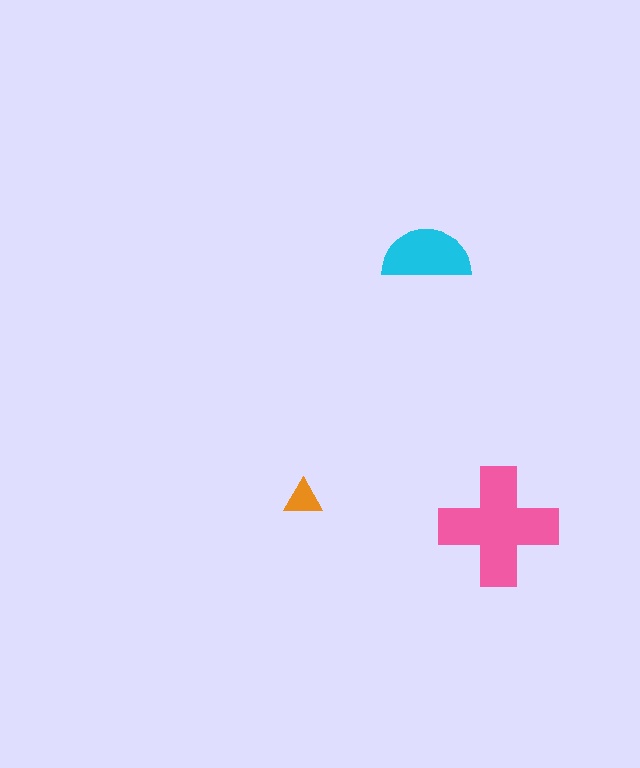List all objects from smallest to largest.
The orange triangle, the cyan semicircle, the pink cross.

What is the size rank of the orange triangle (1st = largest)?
3rd.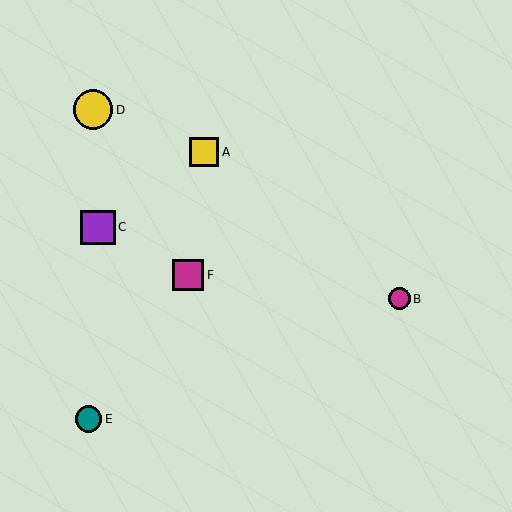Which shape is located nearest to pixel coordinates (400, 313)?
The magenta circle (labeled B) at (399, 299) is nearest to that location.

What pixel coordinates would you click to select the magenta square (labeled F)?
Click at (188, 275) to select the magenta square F.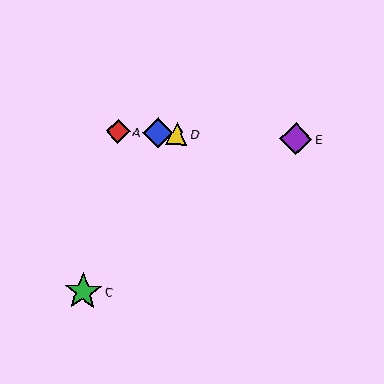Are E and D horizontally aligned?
Yes, both are at y≈139.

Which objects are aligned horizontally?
Objects A, B, D, E are aligned horizontally.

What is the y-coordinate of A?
Object A is at y≈132.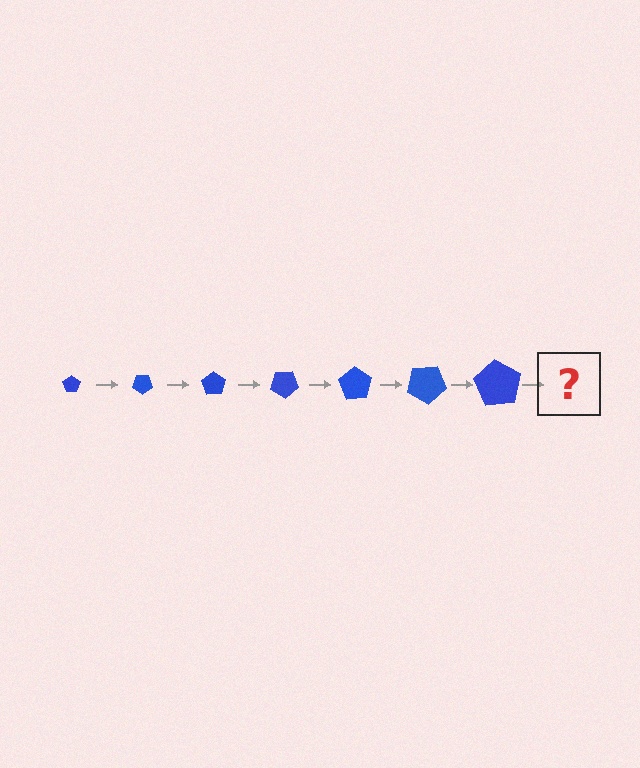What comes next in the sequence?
The next element should be a pentagon, larger than the previous one and rotated 245 degrees from the start.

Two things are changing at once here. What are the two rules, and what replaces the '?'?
The two rules are that the pentagon grows larger each step and it rotates 35 degrees each step. The '?' should be a pentagon, larger than the previous one and rotated 245 degrees from the start.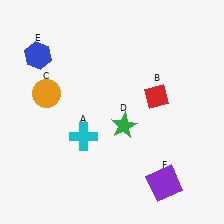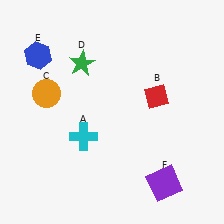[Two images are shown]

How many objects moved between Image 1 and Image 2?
1 object moved between the two images.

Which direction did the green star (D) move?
The green star (D) moved up.